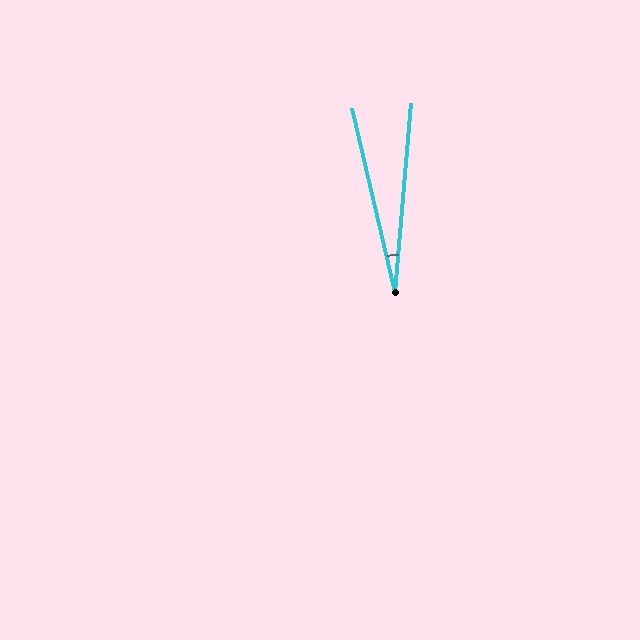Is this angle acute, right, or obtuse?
It is acute.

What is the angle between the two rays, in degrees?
Approximately 18 degrees.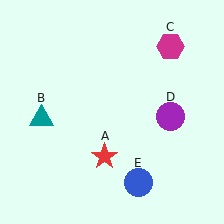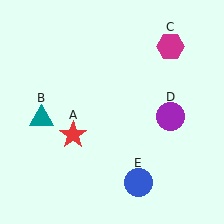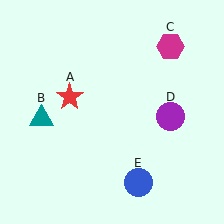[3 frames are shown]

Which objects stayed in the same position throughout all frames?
Teal triangle (object B) and magenta hexagon (object C) and purple circle (object D) and blue circle (object E) remained stationary.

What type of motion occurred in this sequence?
The red star (object A) rotated clockwise around the center of the scene.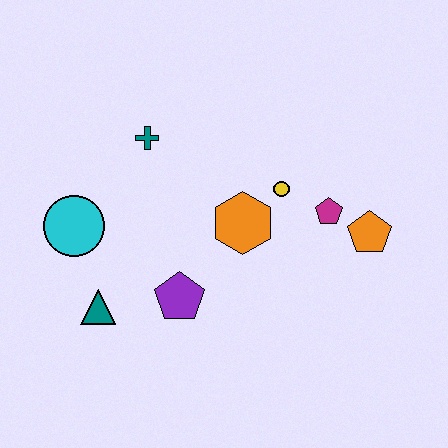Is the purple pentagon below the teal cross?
Yes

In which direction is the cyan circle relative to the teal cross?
The cyan circle is below the teal cross.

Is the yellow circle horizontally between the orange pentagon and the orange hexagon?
Yes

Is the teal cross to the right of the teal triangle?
Yes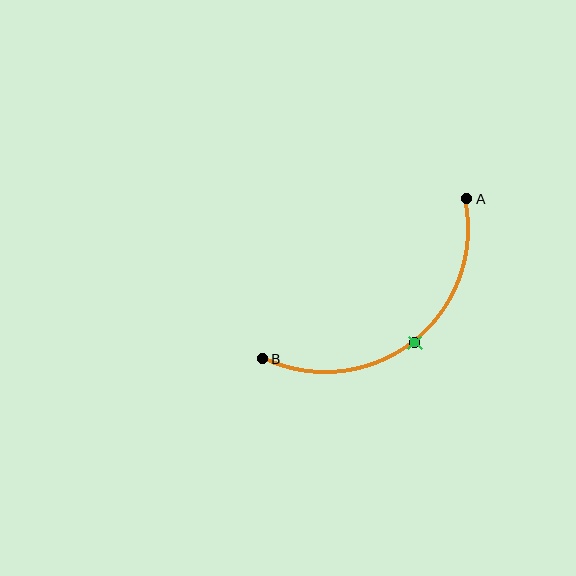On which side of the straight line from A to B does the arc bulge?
The arc bulges below and to the right of the straight line connecting A and B.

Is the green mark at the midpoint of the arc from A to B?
Yes. The green mark lies on the arc at equal arc-length from both A and B — it is the arc midpoint.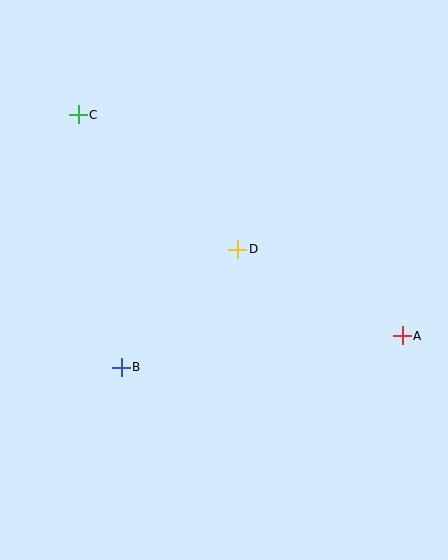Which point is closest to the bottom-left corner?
Point B is closest to the bottom-left corner.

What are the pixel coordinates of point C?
Point C is at (78, 115).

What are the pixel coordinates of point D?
Point D is at (238, 249).